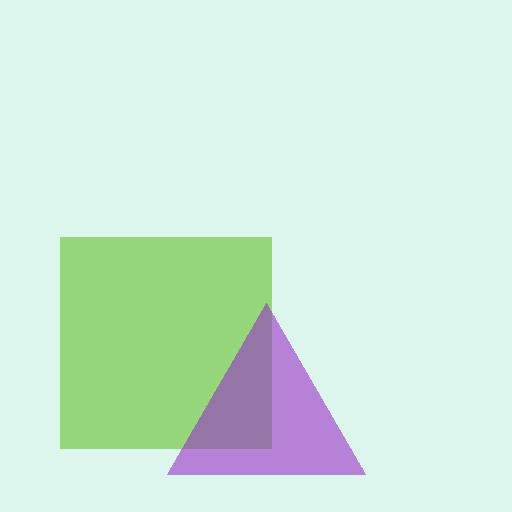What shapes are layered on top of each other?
The layered shapes are: a lime square, a purple triangle.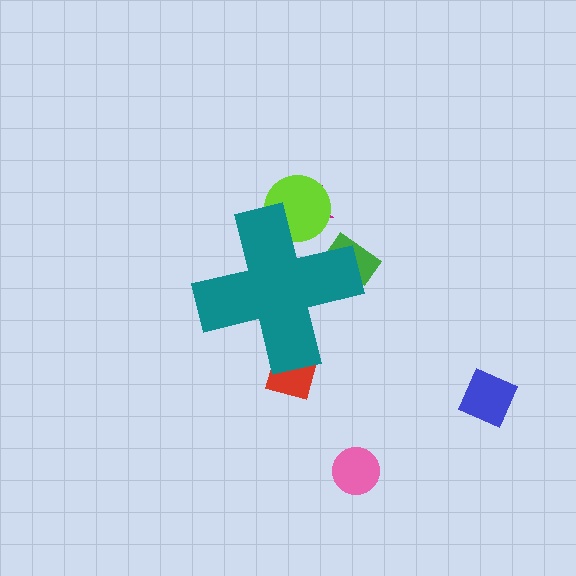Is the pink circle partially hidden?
No, the pink circle is fully visible.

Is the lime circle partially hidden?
Yes, the lime circle is partially hidden behind the teal cross.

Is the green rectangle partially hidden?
Yes, the green rectangle is partially hidden behind the teal cross.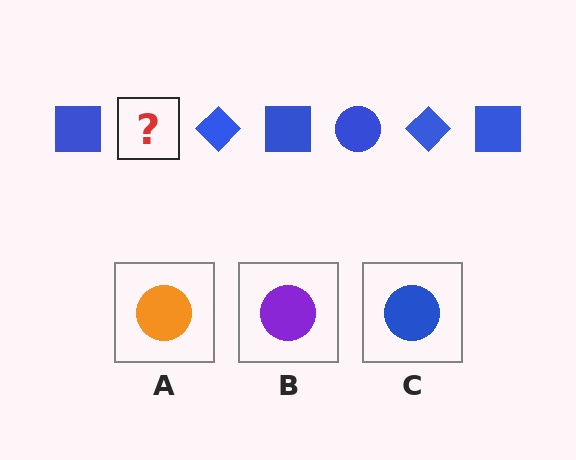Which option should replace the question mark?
Option C.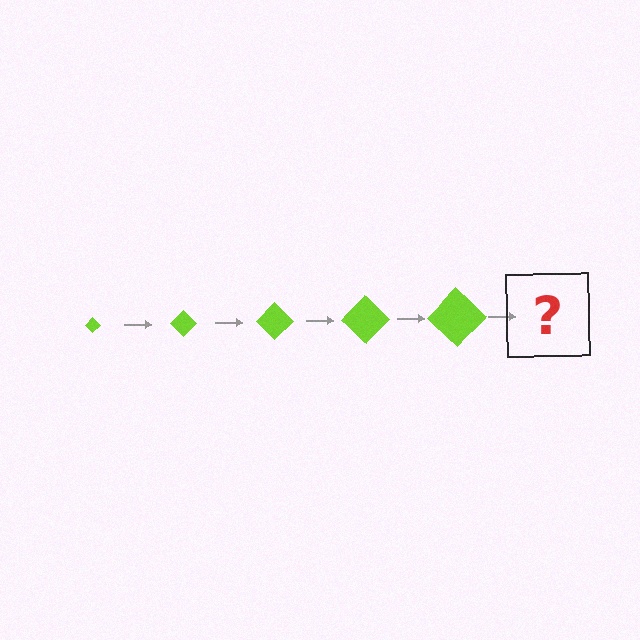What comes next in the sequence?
The next element should be a lime diamond, larger than the previous one.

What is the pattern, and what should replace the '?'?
The pattern is that the diamond gets progressively larger each step. The '?' should be a lime diamond, larger than the previous one.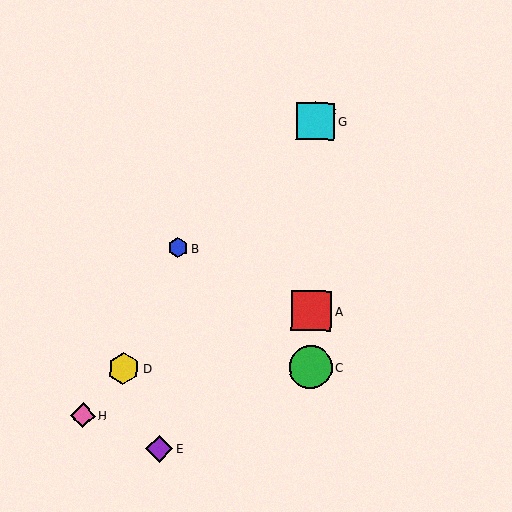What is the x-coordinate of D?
Object D is at x≈123.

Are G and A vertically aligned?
Yes, both are at x≈316.